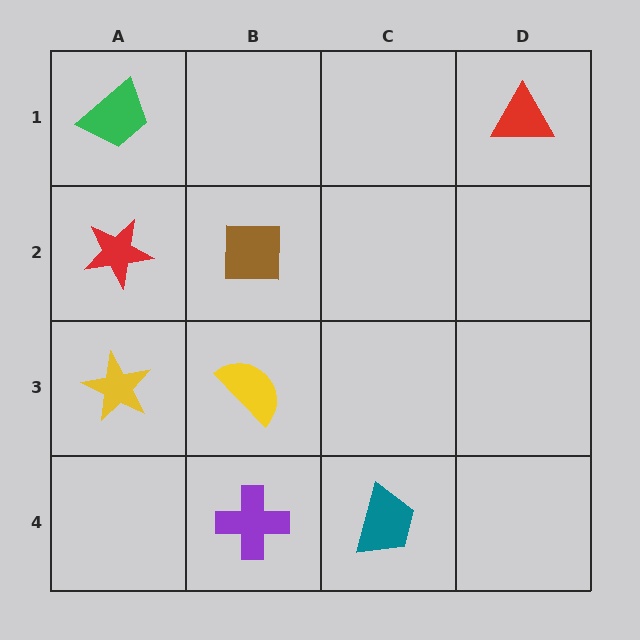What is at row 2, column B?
A brown square.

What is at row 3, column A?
A yellow star.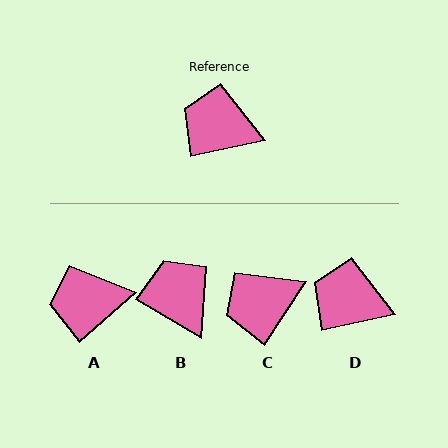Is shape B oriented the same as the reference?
No, it is off by about 42 degrees.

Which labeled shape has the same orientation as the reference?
D.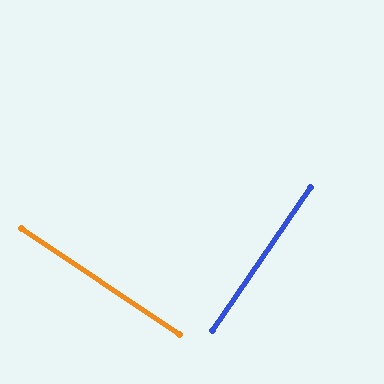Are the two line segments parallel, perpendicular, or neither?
Perpendicular — they meet at approximately 90°.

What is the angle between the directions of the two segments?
Approximately 90 degrees.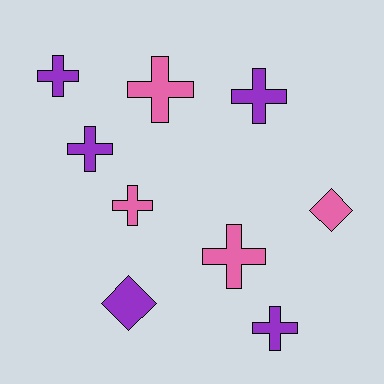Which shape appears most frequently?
Cross, with 7 objects.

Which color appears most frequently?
Purple, with 5 objects.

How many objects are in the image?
There are 9 objects.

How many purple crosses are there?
There are 4 purple crosses.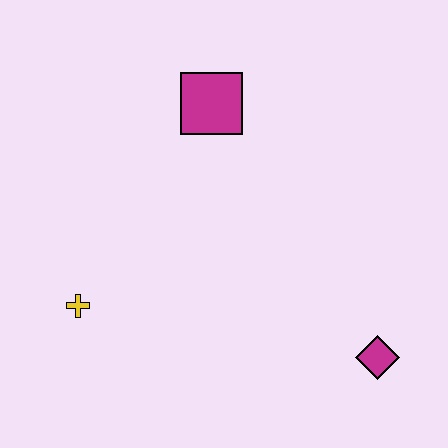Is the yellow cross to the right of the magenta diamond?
No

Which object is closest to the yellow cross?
The magenta square is closest to the yellow cross.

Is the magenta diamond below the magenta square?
Yes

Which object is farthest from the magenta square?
The magenta diamond is farthest from the magenta square.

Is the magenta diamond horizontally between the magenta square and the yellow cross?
No